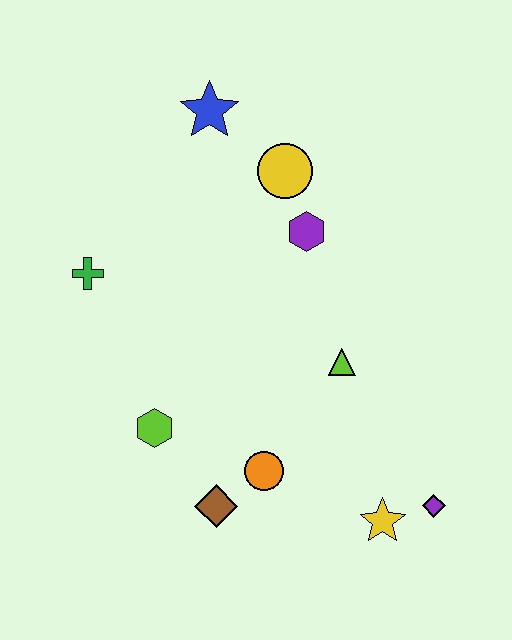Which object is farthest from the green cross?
The purple diamond is farthest from the green cross.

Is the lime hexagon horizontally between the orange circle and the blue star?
No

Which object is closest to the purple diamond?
The yellow star is closest to the purple diamond.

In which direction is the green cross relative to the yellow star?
The green cross is to the left of the yellow star.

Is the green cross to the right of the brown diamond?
No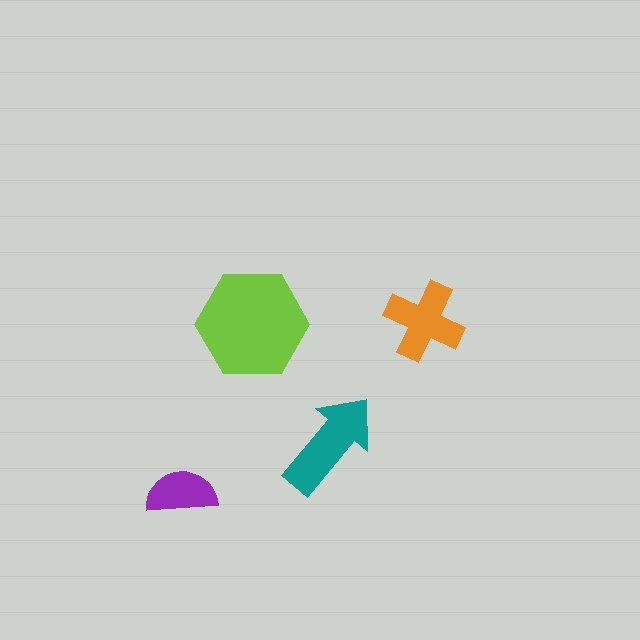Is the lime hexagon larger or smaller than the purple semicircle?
Larger.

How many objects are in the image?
There are 4 objects in the image.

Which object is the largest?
The lime hexagon.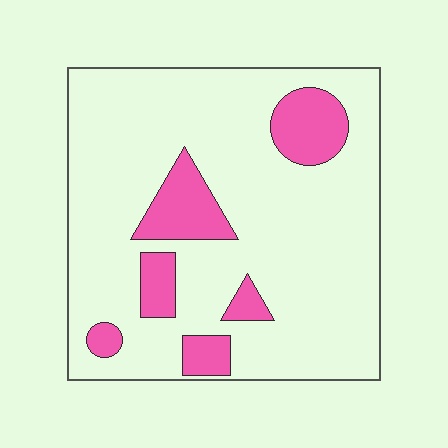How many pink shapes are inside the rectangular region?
6.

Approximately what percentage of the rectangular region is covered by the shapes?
Approximately 15%.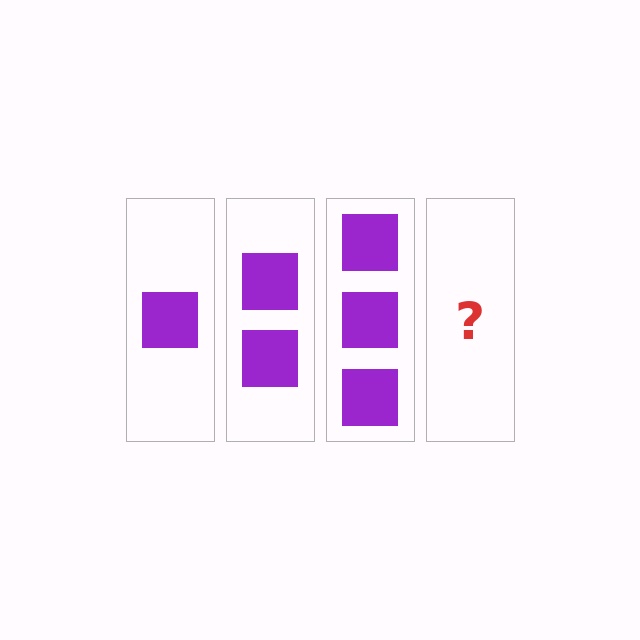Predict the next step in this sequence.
The next step is 4 squares.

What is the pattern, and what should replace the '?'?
The pattern is that each step adds one more square. The '?' should be 4 squares.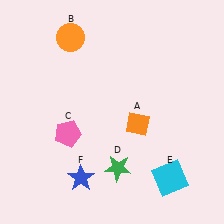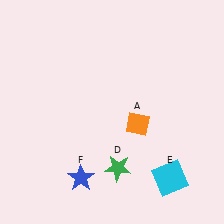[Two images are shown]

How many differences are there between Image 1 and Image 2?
There are 2 differences between the two images.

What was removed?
The orange circle (B), the pink pentagon (C) were removed in Image 2.